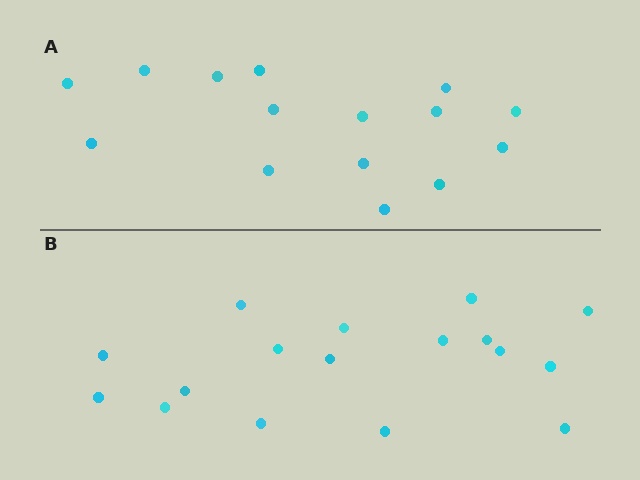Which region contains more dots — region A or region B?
Region B (the bottom region) has more dots.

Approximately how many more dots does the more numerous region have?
Region B has just a few more — roughly 2 or 3 more dots than region A.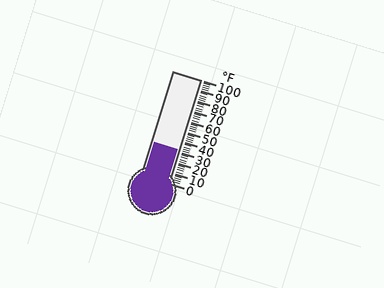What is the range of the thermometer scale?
The thermometer scale ranges from 0°F to 100°F.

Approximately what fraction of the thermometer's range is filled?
The thermometer is filled to approximately 30% of its range.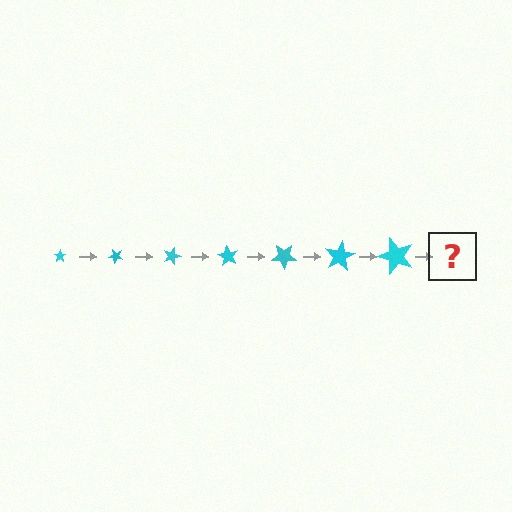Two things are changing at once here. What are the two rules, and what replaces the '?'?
The two rules are that the star grows larger each step and it rotates 45 degrees each step. The '?' should be a star, larger than the previous one and rotated 315 degrees from the start.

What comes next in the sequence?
The next element should be a star, larger than the previous one and rotated 315 degrees from the start.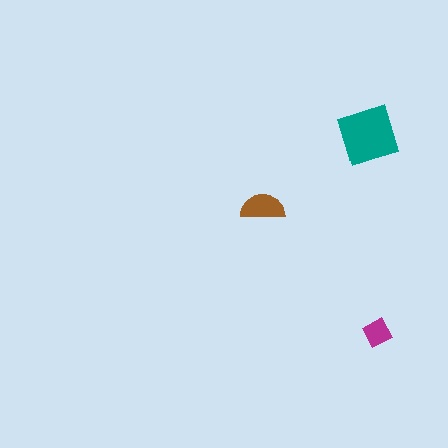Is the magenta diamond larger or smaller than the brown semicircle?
Smaller.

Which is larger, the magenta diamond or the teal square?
The teal square.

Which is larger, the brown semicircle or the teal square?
The teal square.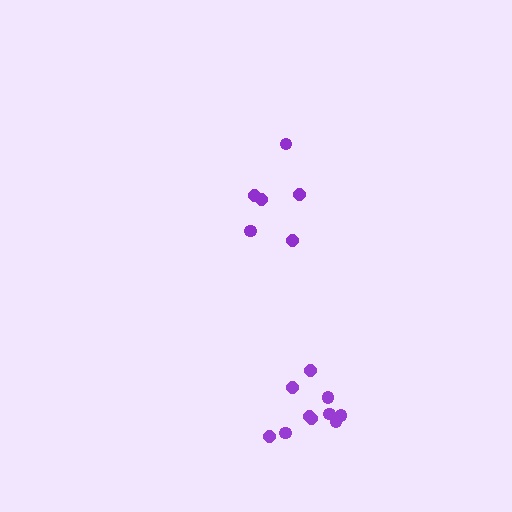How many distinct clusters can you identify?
There are 2 distinct clusters.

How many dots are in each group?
Group 1: 6 dots, Group 2: 10 dots (16 total).